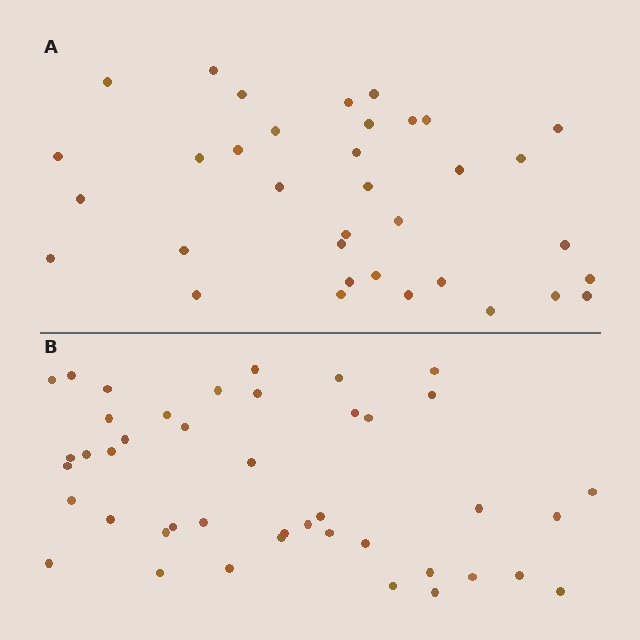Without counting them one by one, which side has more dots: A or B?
Region B (the bottom region) has more dots.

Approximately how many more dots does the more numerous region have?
Region B has roughly 8 or so more dots than region A.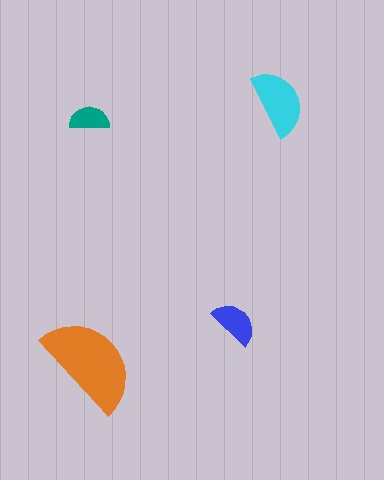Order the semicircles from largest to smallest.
the orange one, the cyan one, the blue one, the teal one.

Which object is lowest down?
The orange semicircle is bottommost.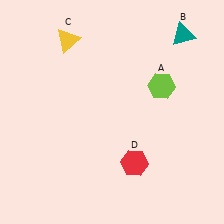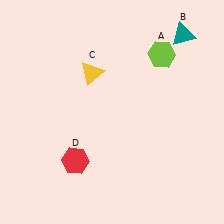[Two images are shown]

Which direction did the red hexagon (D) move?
The red hexagon (D) moved left.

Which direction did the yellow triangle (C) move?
The yellow triangle (C) moved down.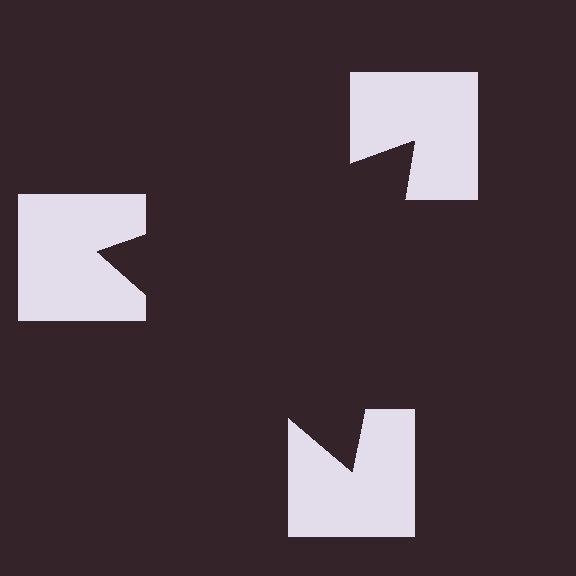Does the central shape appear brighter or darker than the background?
It typically appears slightly darker than the background, even though no actual brightness change is drawn.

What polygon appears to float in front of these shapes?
An illusory triangle — its edges are inferred from the aligned wedge cuts in the notched squares, not physically drawn.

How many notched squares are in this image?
There are 3 — one at each vertex of the illusory triangle.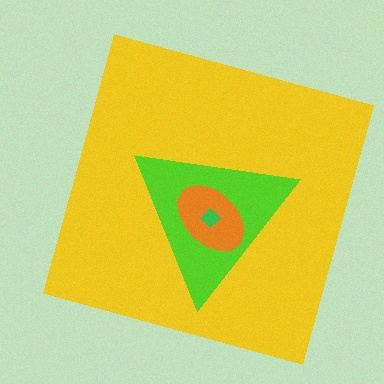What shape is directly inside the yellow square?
The lime triangle.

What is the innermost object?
The green diamond.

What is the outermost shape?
The yellow square.